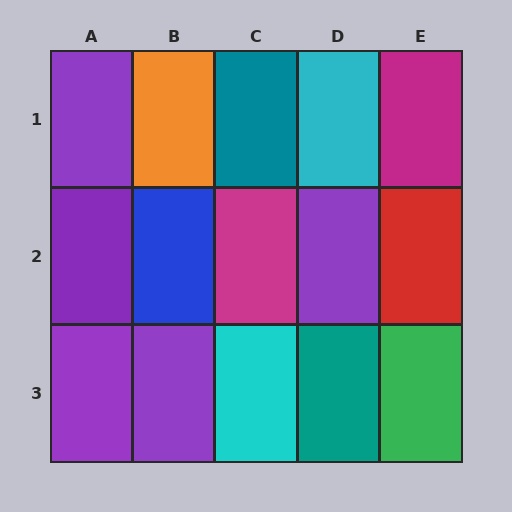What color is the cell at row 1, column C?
Teal.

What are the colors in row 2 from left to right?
Purple, blue, magenta, purple, red.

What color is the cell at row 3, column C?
Cyan.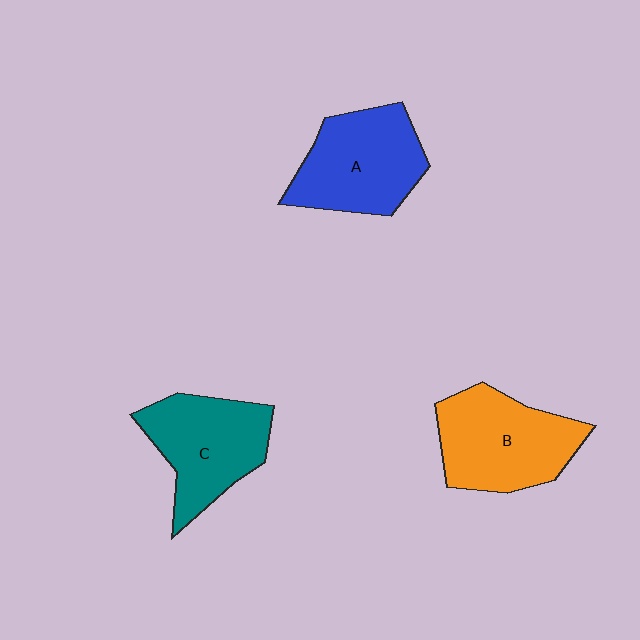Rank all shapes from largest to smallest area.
From largest to smallest: B (orange), A (blue), C (teal).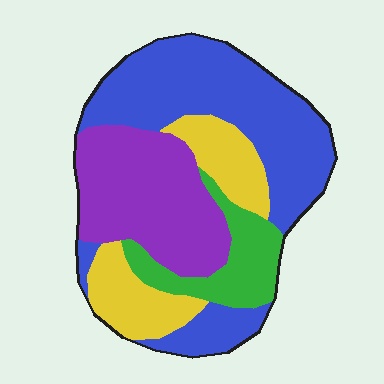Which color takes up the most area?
Blue, at roughly 40%.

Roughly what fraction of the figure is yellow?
Yellow takes up about one fifth (1/5) of the figure.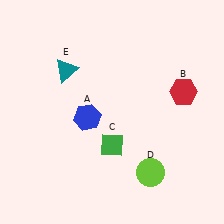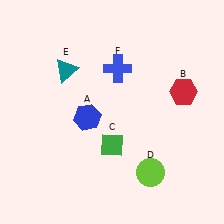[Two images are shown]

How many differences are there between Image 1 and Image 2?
There is 1 difference between the two images.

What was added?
A blue cross (F) was added in Image 2.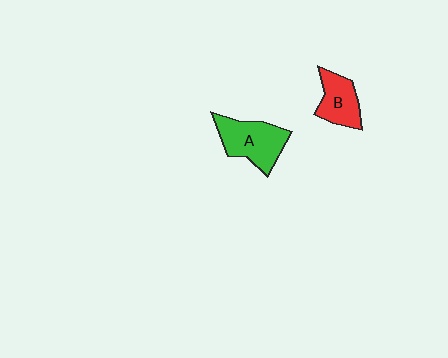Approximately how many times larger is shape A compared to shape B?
Approximately 1.4 times.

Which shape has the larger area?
Shape A (green).